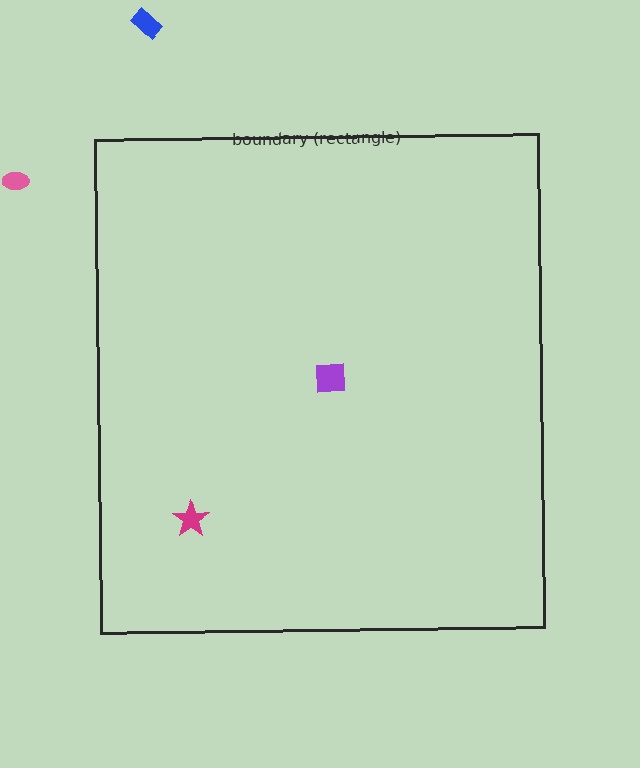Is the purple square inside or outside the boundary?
Inside.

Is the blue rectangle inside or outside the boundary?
Outside.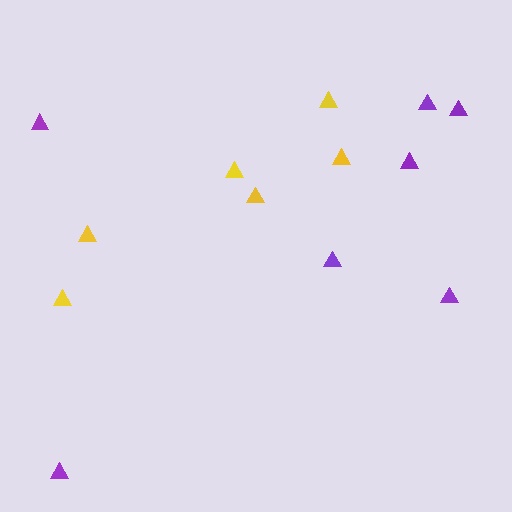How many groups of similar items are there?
There are 2 groups: one group of purple triangles (7) and one group of yellow triangles (6).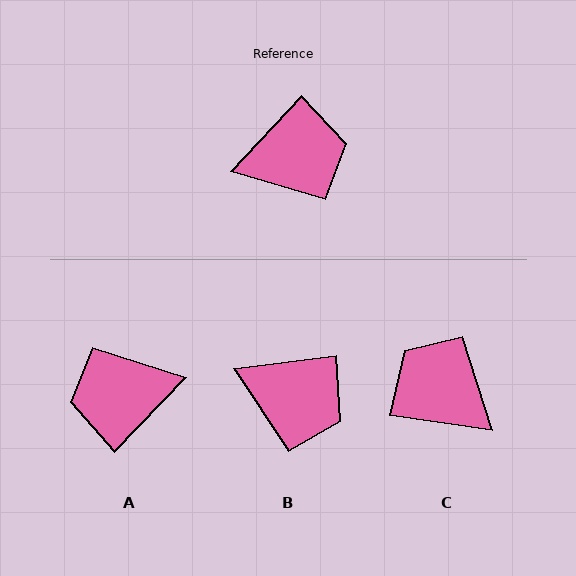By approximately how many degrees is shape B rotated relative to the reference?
Approximately 40 degrees clockwise.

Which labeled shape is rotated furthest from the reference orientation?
A, about 179 degrees away.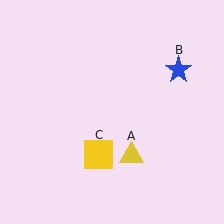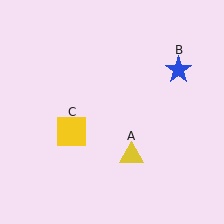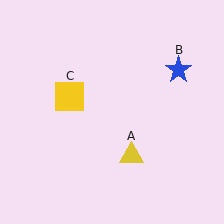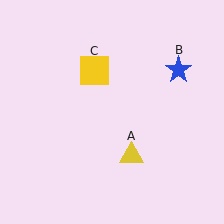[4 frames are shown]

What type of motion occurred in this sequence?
The yellow square (object C) rotated clockwise around the center of the scene.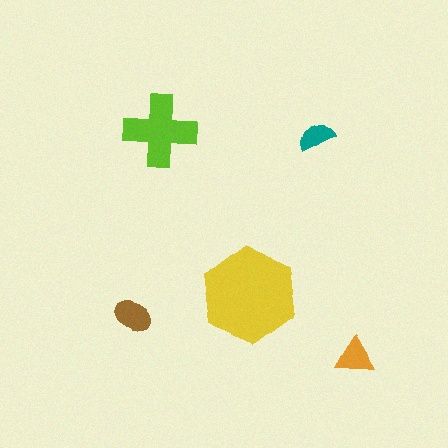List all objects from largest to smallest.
The yellow hexagon, the lime cross, the brown ellipse, the orange triangle, the teal semicircle.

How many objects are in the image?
There are 5 objects in the image.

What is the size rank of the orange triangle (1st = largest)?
4th.